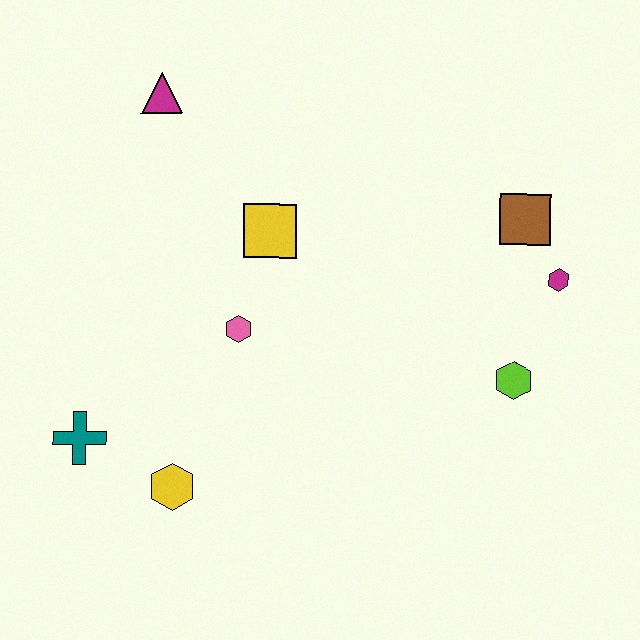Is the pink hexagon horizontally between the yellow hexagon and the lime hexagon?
Yes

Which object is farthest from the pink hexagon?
The magenta hexagon is farthest from the pink hexagon.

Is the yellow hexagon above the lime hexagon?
No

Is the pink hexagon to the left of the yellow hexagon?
No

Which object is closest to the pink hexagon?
The yellow square is closest to the pink hexagon.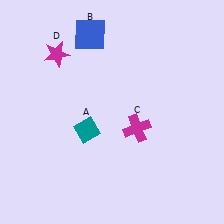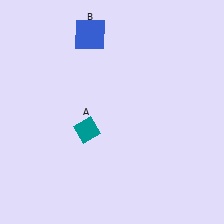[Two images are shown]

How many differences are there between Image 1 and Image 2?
There are 2 differences between the two images.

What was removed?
The magenta star (D), the magenta cross (C) were removed in Image 2.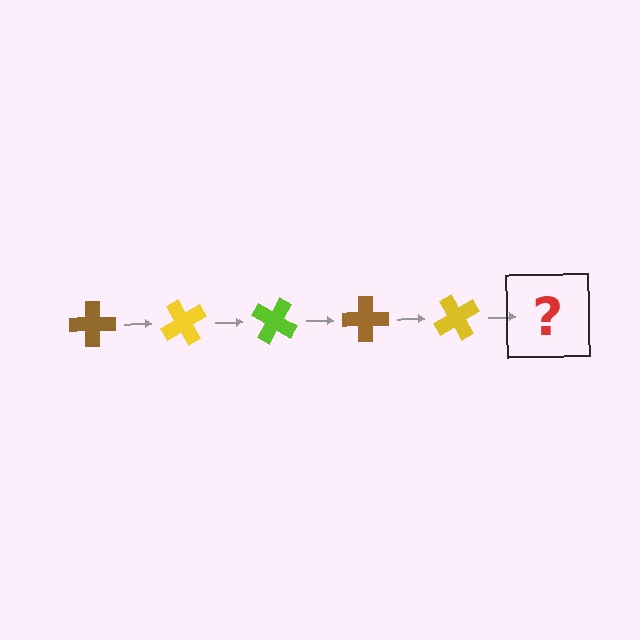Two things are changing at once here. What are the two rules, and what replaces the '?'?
The two rules are that it rotates 60 degrees each step and the color cycles through brown, yellow, and lime. The '?' should be a lime cross, rotated 300 degrees from the start.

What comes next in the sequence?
The next element should be a lime cross, rotated 300 degrees from the start.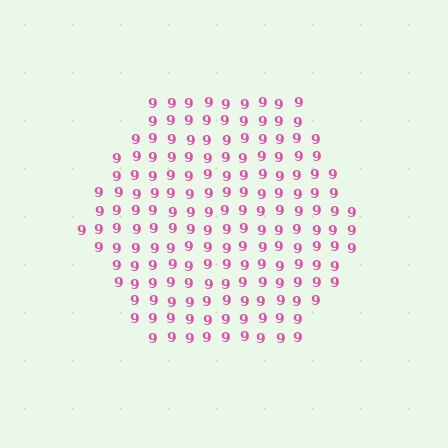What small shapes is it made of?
It is made of small digit 9's.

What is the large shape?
The large shape is a hexagon.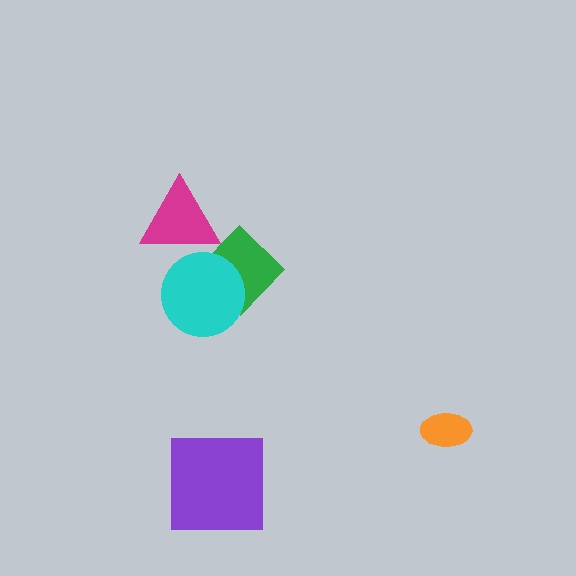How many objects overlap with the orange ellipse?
0 objects overlap with the orange ellipse.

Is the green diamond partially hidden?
Yes, it is partially covered by another shape.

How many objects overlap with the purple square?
0 objects overlap with the purple square.